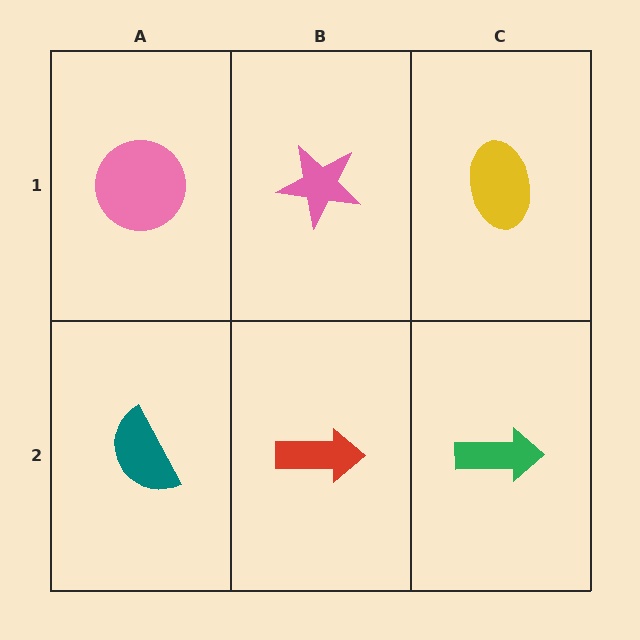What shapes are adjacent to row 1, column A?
A teal semicircle (row 2, column A), a pink star (row 1, column B).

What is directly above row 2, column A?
A pink circle.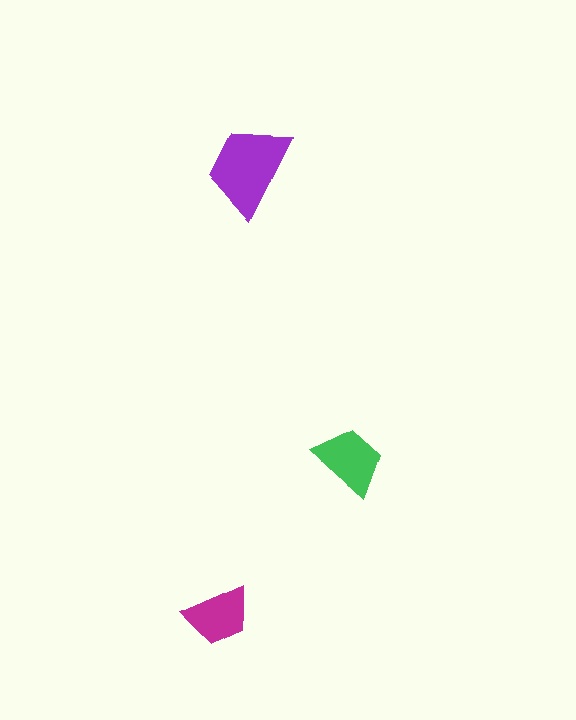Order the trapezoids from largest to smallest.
the purple one, the green one, the magenta one.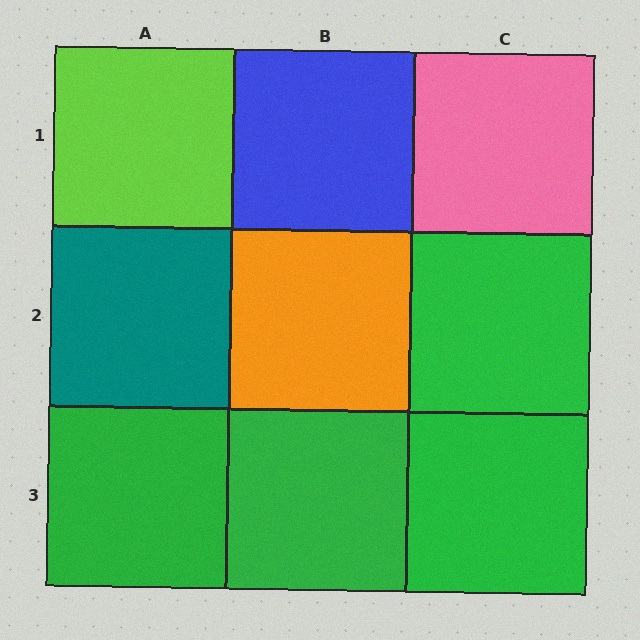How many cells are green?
4 cells are green.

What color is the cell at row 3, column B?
Green.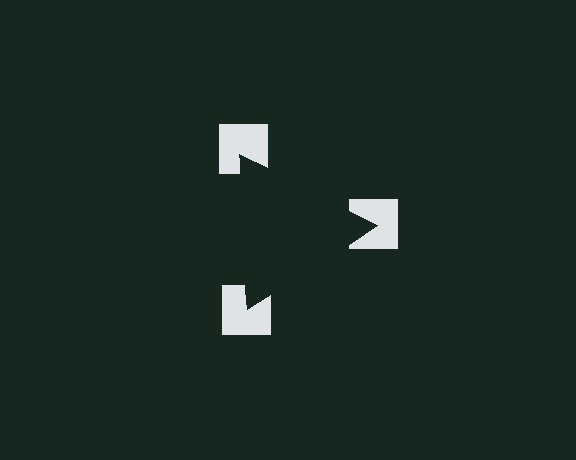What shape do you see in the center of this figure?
An illusory triangle — its edges are inferred from the aligned wedge cuts in the notched squares, not physically drawn.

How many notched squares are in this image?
There are 3 — one at each vertex of the illusory triangle.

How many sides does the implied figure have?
3 sides.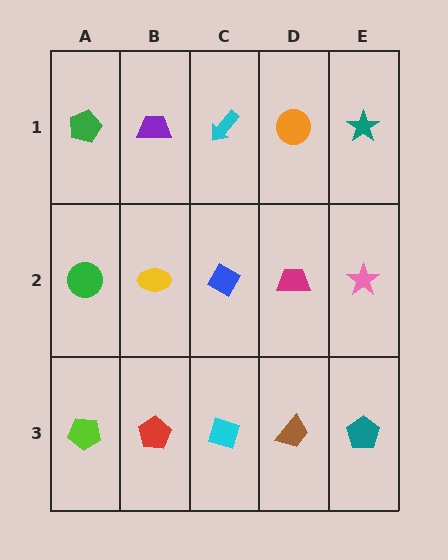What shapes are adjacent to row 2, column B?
A purple trapezoid (row 1, column B), a red pentagon (row 3, column B), a green circle (row 2, column A), a blue diamond (row 2, column C).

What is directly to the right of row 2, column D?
A pink star.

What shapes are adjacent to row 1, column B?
A yellow ellipse (row 2, column B), a green pentagon (row 1, column A), a cyan arrow (row 1, column C).